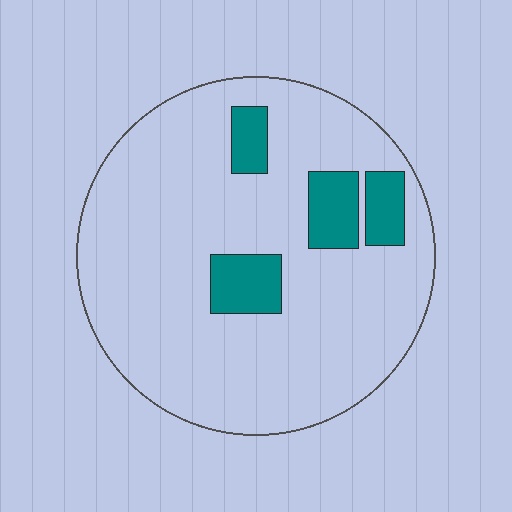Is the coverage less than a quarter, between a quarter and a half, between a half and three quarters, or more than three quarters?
Less than a quarter.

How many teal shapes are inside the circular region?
4.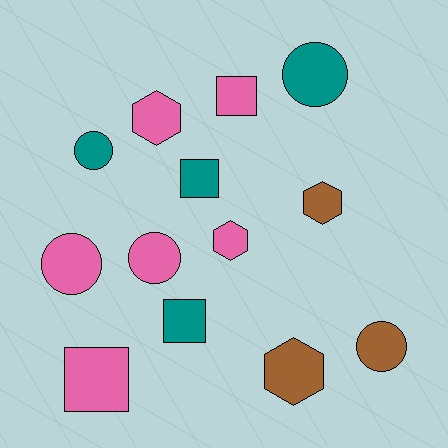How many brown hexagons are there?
There are 2 brown hexagons.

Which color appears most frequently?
Pink, with 6 objects.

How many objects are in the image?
There are 13 objects.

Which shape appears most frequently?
Circle, with 5 objects.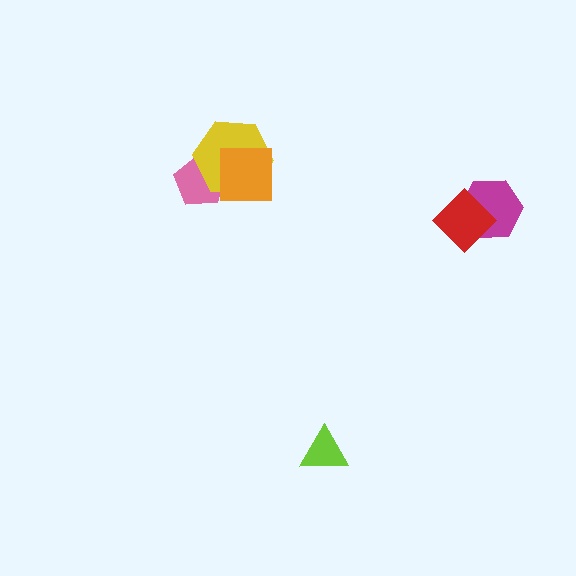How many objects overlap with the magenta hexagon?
1 object overlaps with the magenta hexagon.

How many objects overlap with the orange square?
2 objects overlap with the orange square.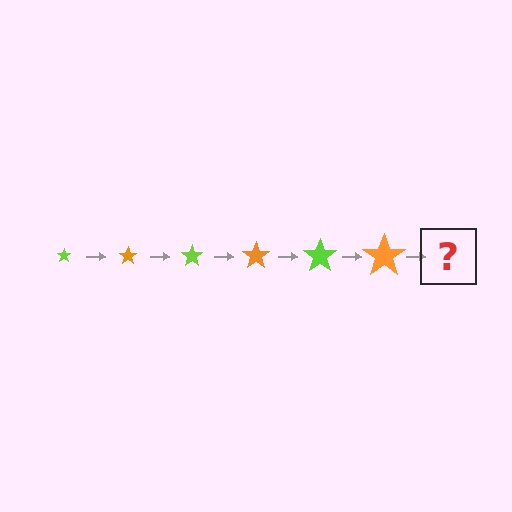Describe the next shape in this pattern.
It should be a lime star, larger than the previous one.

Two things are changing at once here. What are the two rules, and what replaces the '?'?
The two rules are that the star grows larger each step and the color cycles through lime and orange. The '?' should be a lime star, larger than the previous one.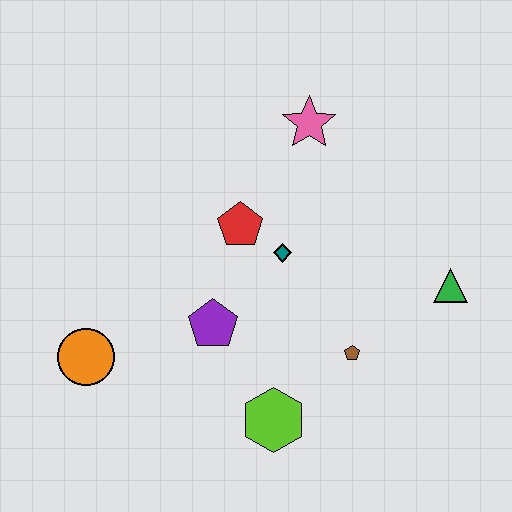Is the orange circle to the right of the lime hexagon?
No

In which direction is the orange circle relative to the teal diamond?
The orange circle is to the left of the teal diamond.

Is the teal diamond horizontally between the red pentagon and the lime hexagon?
No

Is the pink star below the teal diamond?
No